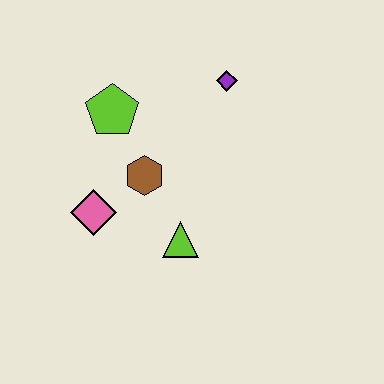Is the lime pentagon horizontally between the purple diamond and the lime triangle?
No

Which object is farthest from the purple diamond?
The pink diamond is farthest from the purple diamond.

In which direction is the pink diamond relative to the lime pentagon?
The pink diamond is below the lime pentagon.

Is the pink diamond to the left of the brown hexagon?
Yes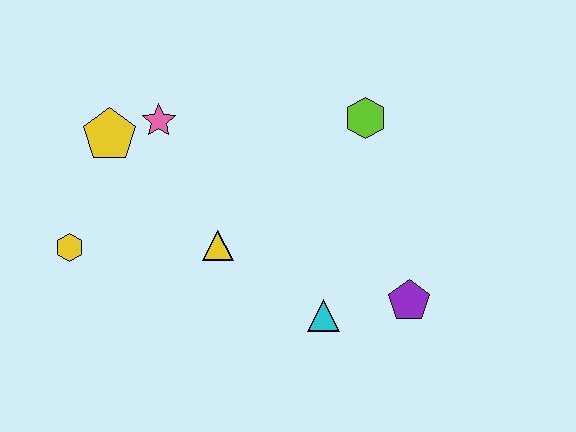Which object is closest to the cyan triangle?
The purple pentagon is closest to the cyan triangle.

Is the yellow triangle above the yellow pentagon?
No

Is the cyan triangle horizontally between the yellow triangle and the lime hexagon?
Yes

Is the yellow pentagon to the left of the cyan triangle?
Yes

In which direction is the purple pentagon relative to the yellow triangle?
The purple pentagon is to the right of the yellow triangle.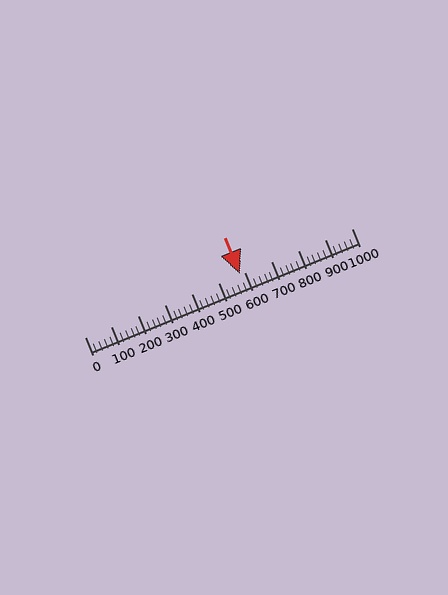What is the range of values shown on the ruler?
The ruler shows values from 0 to 1000.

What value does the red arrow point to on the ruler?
The red arrow points to approximately 580.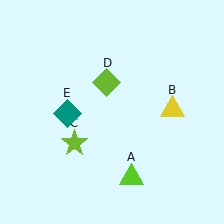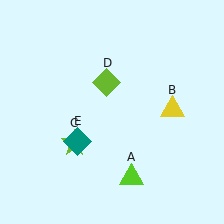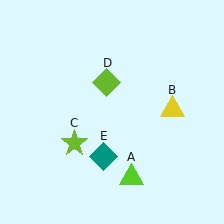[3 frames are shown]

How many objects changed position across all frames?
1 object changed position: teal diamond (object E).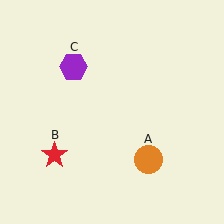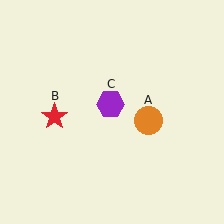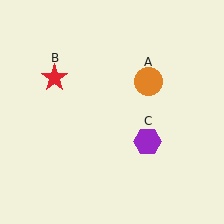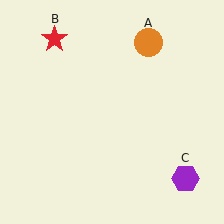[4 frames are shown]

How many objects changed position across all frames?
3 objects changed position: orange circle (object A), red star (object B), purple hexagon (object C).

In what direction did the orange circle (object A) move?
The orange circle (object A) moved up.